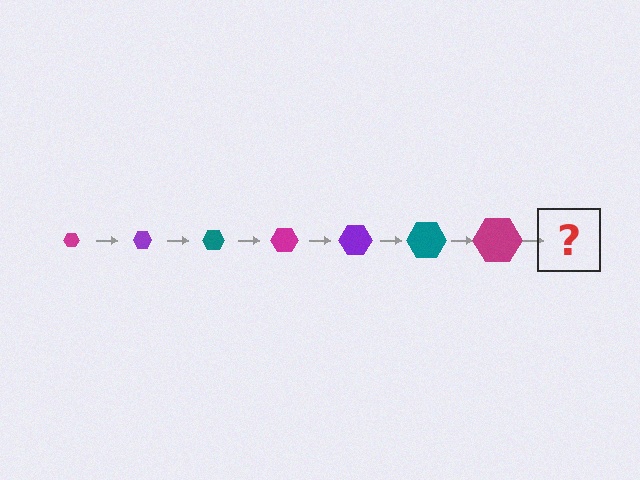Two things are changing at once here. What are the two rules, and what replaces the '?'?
The two rules are that the hexagon grows larger each step and the color cycles through magenta, purple, and teal. The '?' should be a purple hexagon, larger than the previous one.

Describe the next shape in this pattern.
It should be a purple hexagon, larger than the previous one.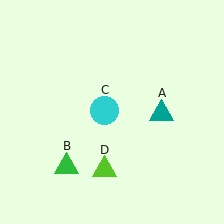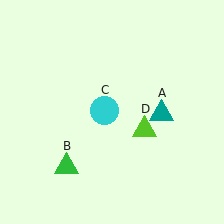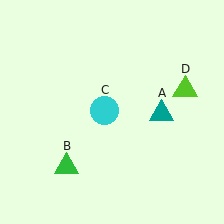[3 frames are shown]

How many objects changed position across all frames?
1 object changed position: lime triangle (object D).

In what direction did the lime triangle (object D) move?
The lime triangle (object D) moved up and to the right.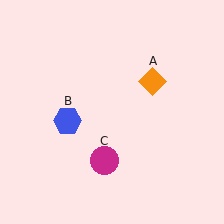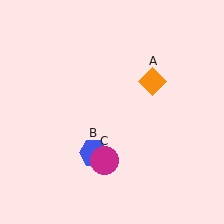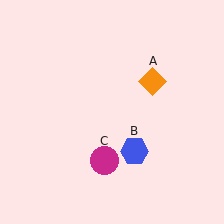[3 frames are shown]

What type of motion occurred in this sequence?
The blue hexagon (object B) rotated counterclockwise around the center of the scene.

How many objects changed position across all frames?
1 object changed position: blue hexagon (object B).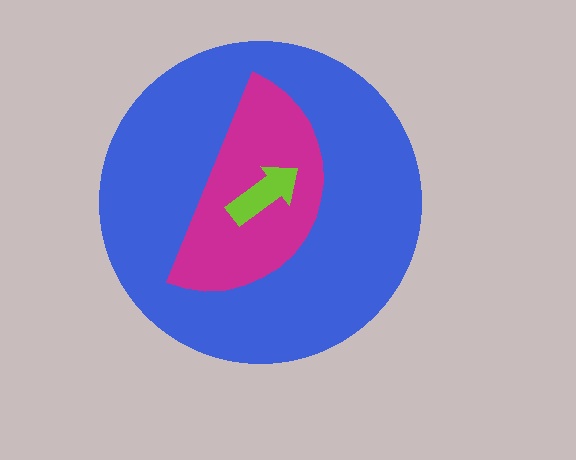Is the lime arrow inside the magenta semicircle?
Yes.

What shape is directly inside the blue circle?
The magenta semicircle.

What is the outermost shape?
The blue circle.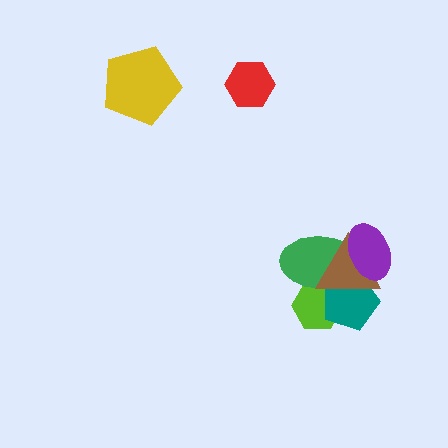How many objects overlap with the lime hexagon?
3 objects overlap with the lime hexagon.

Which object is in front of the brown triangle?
The purple ellipse is in front of the brown triangle.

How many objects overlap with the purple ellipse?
3 objects overlap with the purple ellipse.